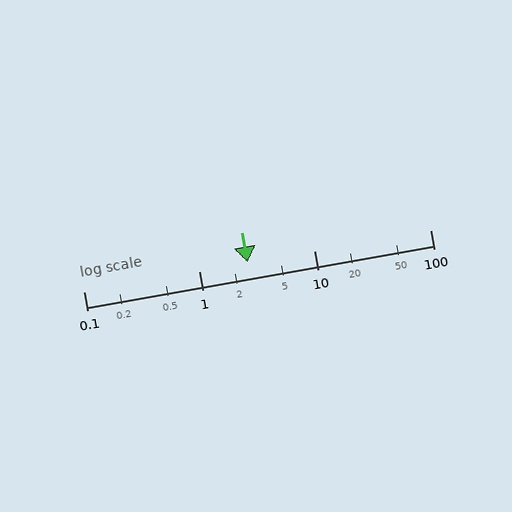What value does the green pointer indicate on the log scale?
The pointer indicates approximately 2.6.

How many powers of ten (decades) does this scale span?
The scale spans 3 decades, from 0.1 to 100.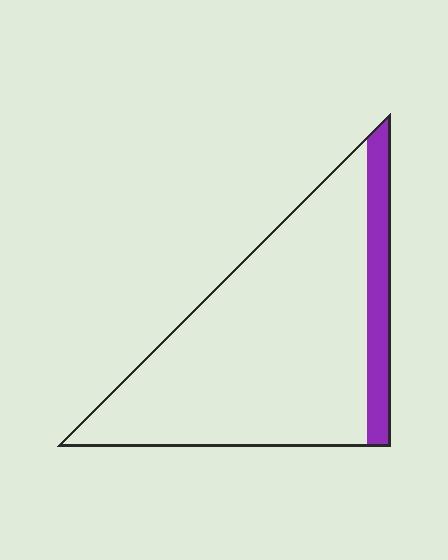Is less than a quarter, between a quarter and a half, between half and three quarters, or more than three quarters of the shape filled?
Less than a quarter.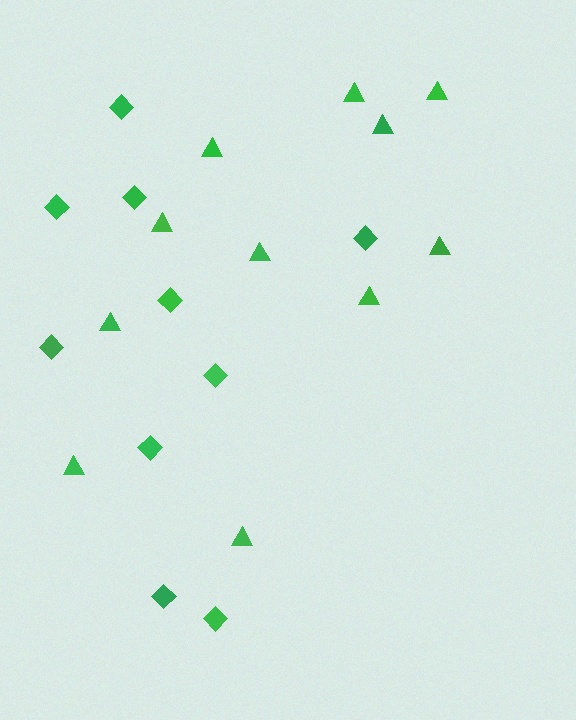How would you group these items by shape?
There are 2 groups: one group of triangles (11) and one group of diamonds (10).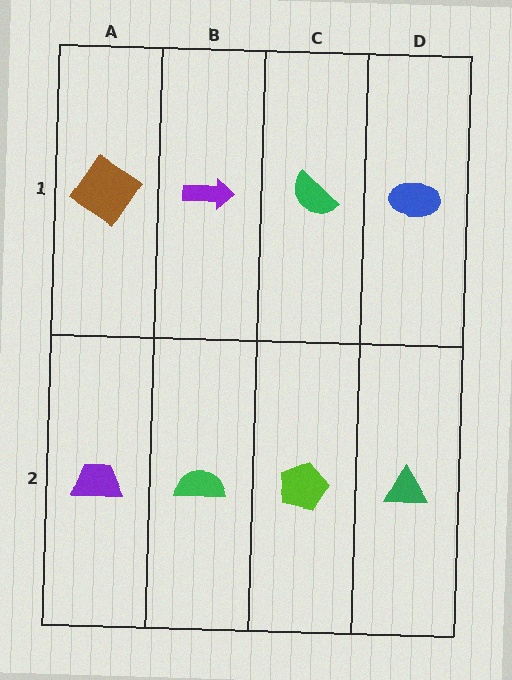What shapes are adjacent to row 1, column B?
A green semicircle (row 2, column B), a brown diamond (row 1, column A), a green semicircle (row 1, column C).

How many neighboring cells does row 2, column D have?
2.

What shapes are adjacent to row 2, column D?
A blue ellipse (row 1, column D), a lime pentagon (row 2, column C).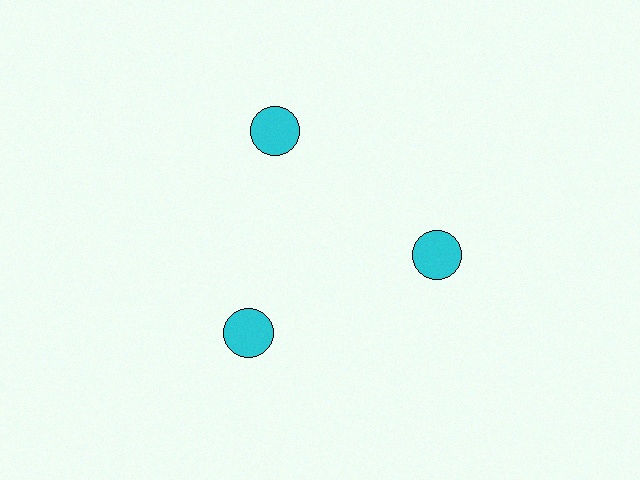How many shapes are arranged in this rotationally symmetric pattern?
There are 3 shapes, arranged in 3 groups of 1.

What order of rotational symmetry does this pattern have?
This pattern has 3-fold rotational symmetry.